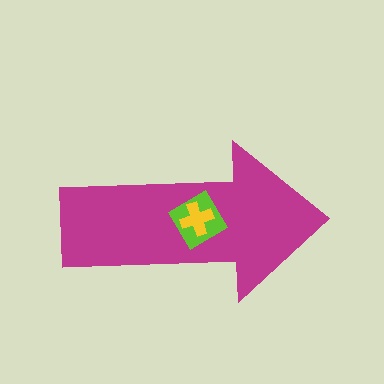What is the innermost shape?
The yellow cross.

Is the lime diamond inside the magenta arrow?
Yes.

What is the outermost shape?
The magenta arrow.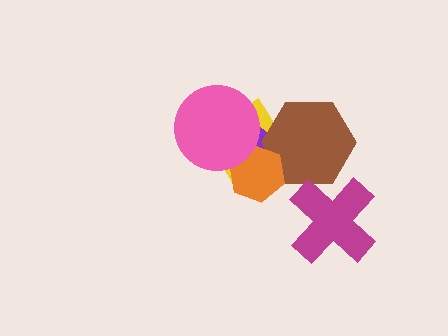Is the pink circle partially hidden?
No, no other shape covers it.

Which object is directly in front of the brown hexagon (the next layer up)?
The magenta cross is directly in front of the brown hexagon.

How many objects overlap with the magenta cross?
1 object overlaps with the magenta cross.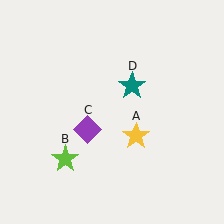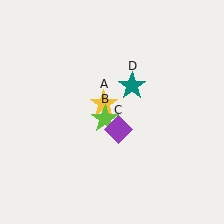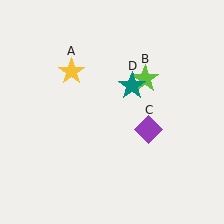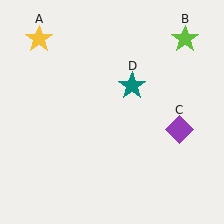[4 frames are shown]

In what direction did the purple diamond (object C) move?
The purple diamond (object C) moved right.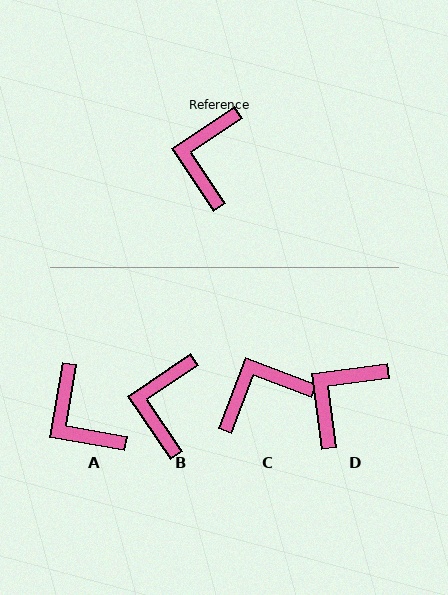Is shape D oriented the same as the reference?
No, it is off by about 26 degrees.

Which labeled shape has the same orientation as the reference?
B.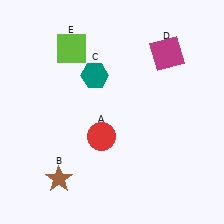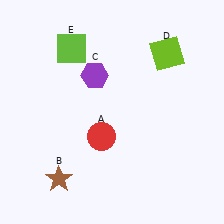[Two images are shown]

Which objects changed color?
C changed from teal to purple. D changed from magenta to lime.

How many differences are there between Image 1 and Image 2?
There are 2 differences between the two images.